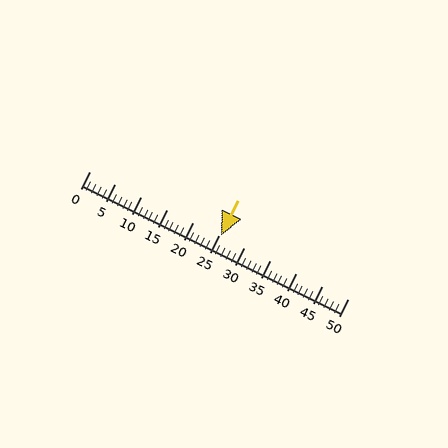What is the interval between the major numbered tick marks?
The major tick marks are spaced 5 units apart.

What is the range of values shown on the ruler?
The ruler shows values from 0 to 50.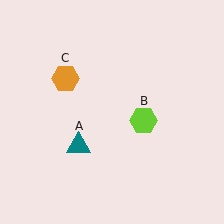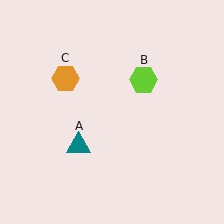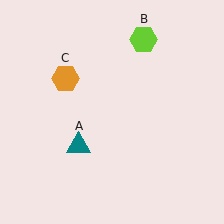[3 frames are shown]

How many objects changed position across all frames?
1 object changed position: lime hexagon (object B).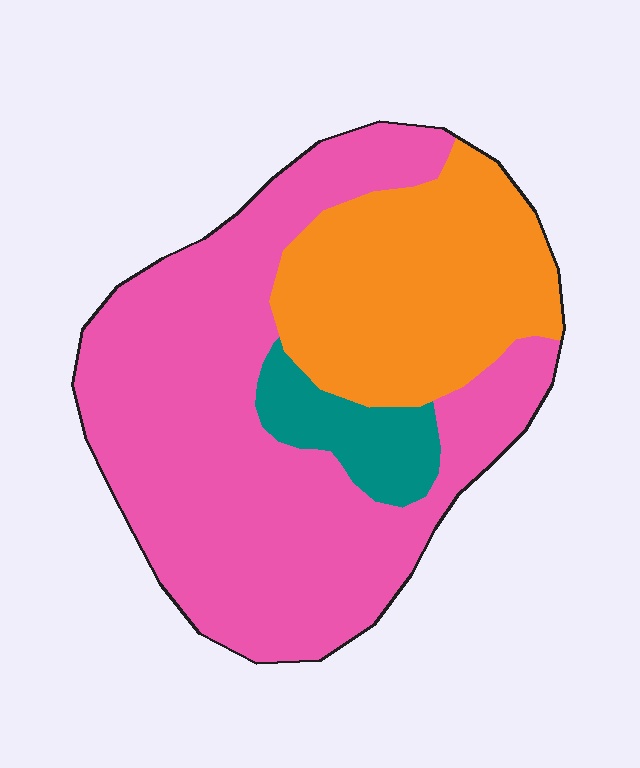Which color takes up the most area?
Pink, at roughly 60%.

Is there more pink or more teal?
Pink.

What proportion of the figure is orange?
Orange covers roughly 30% of the figure.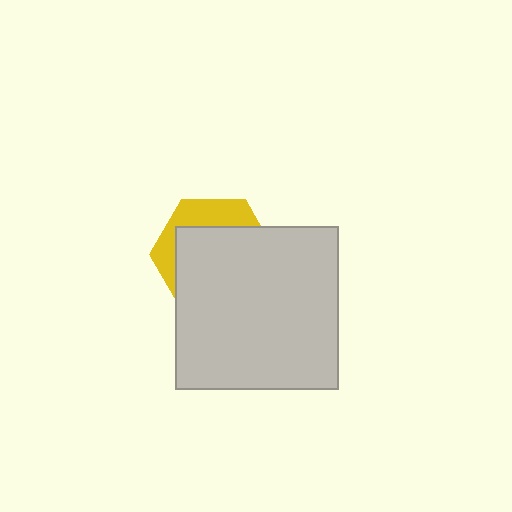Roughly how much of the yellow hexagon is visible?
A small part of it is visible (roughly 30%).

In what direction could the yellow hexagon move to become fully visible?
The yellow hexagon could move up. That would shift it out from behind the light gray square entirely.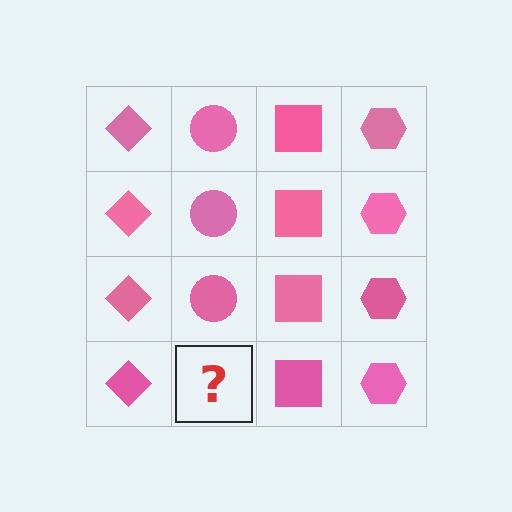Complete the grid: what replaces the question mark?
The question mark should be replaced with a pink circle.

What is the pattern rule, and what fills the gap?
The rule is that each column has a consistent shape. The gap should be filled with a pink circle.